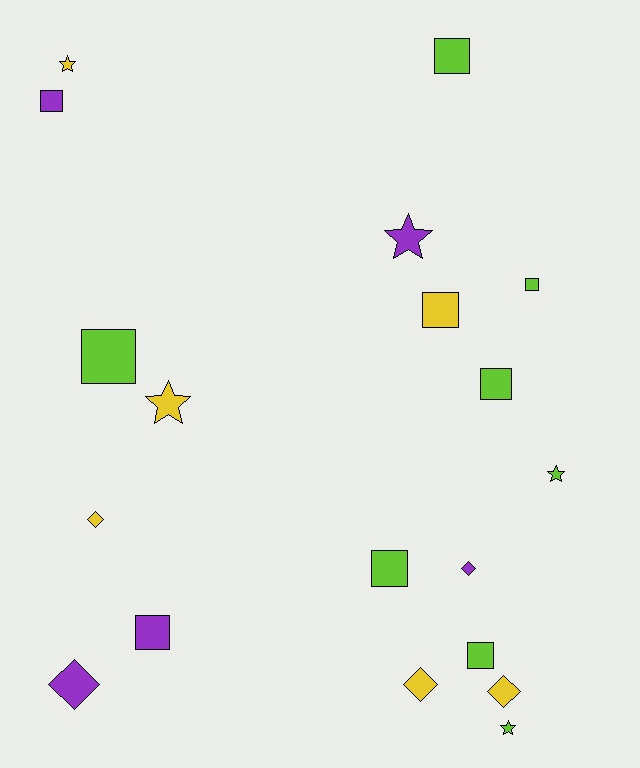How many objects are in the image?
There are 19 objects.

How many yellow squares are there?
There is 1 yellow square.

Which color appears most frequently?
Lime, with 8 objects.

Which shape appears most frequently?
Square, with 9 objects.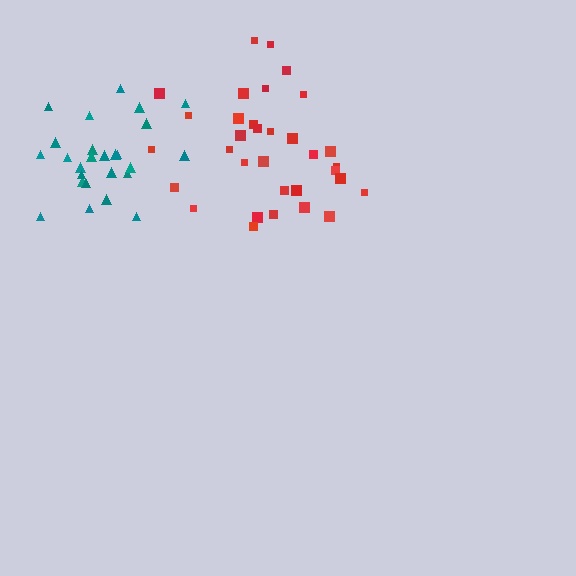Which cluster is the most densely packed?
Teal.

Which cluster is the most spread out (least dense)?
Red.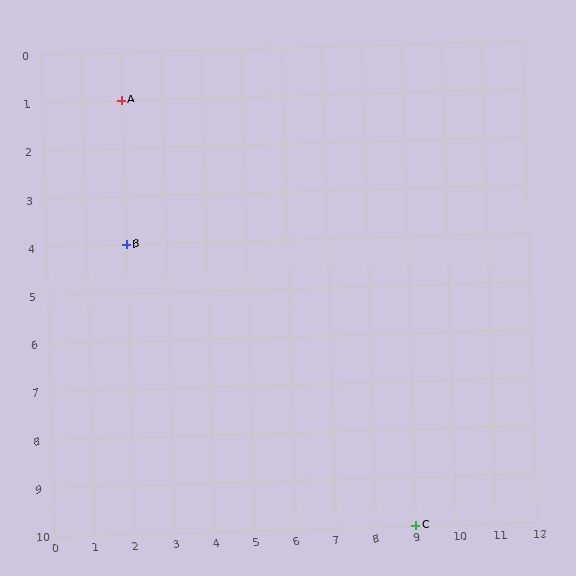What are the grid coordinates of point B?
Point B is at grid coordinates (2, 4).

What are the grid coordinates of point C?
Point C is at grid coordinates (9, 10).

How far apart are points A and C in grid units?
Points A and C are 7 columns and 9 rows apart (about 11.4 grid units diagonally).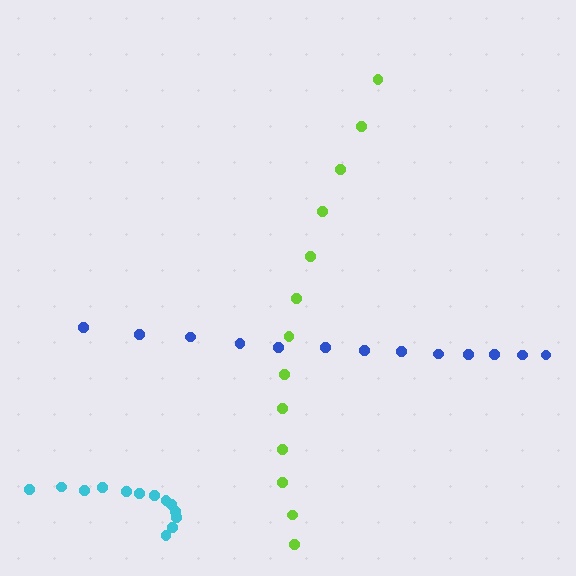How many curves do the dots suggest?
There are 3 distinct paths.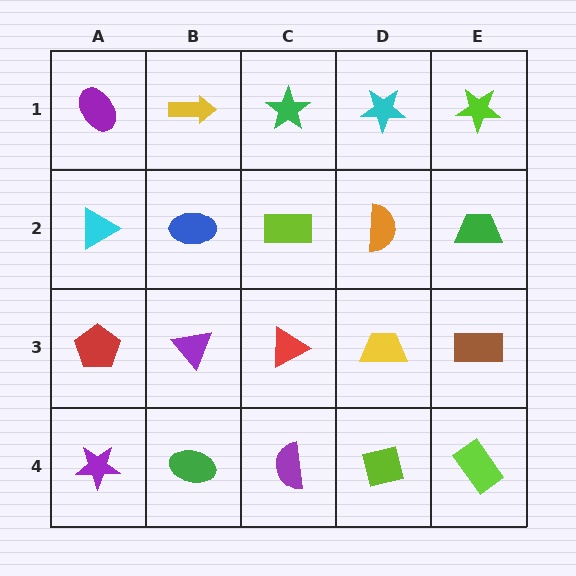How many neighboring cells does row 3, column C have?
4.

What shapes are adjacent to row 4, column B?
A purple triangle (row 3, column B), a purple star (row 4, column A), a purple semicircle (row 4, column C).